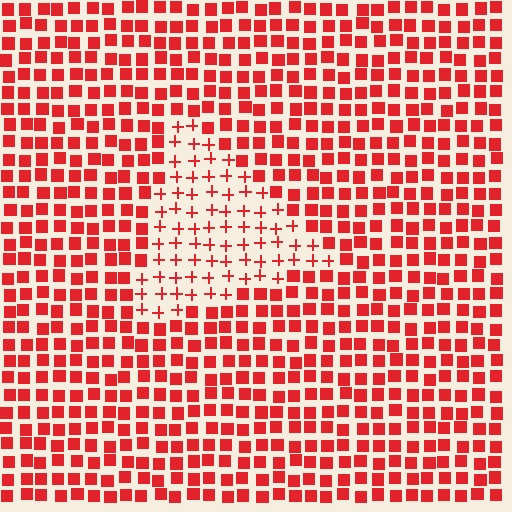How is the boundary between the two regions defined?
The boundary is defined by a change in element shape: plus signs inside vs. squares outside. All elements share the same color and spacing.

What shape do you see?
I see a triangle.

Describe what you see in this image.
The image is filled with small red elements arranged in a uniform grid. A triangle-shaped region contains plus signs, while the surrounding area contains squares. The boundary is defined purely by the change in element shape.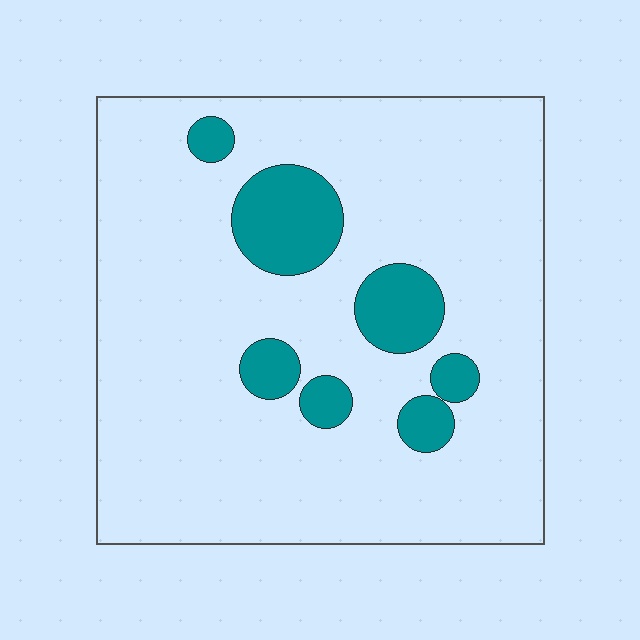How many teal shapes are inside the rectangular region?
7.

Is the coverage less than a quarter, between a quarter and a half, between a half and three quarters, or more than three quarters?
Less than a quarter.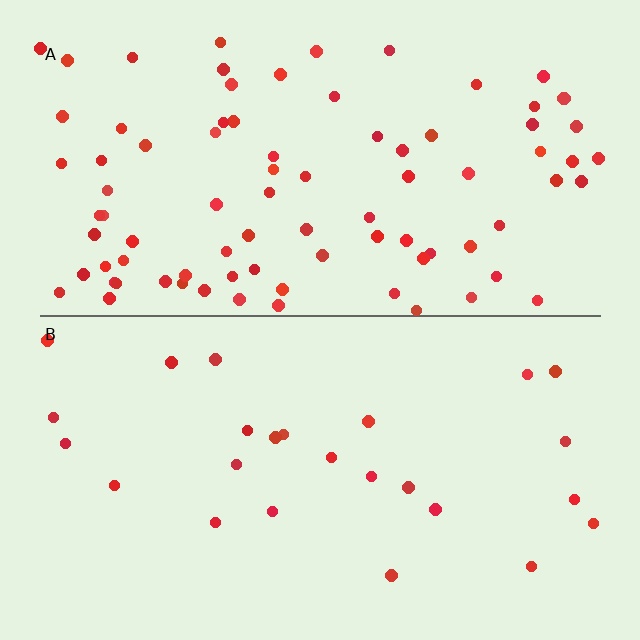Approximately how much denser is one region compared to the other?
Approximately 3.3× — region A over region B.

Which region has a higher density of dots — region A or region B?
A (the top).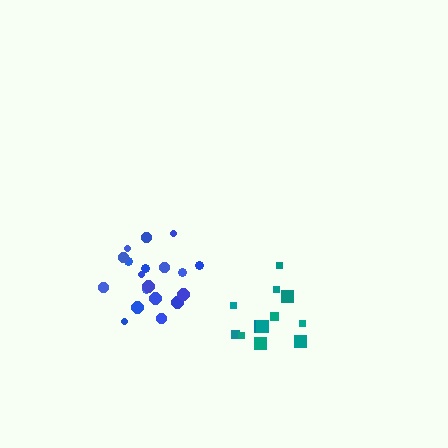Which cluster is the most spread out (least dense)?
Teal.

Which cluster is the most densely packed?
Blue.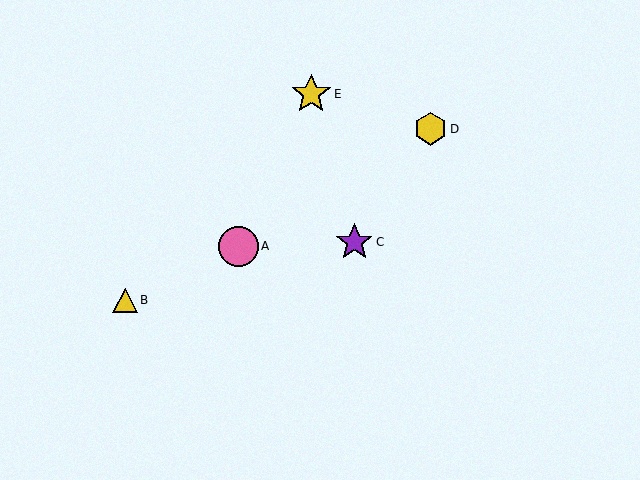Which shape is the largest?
The pink circle (labeled A) is the largest.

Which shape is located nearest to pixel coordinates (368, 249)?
The purple star (labeled C) at (354, 242) is nearest to that location.